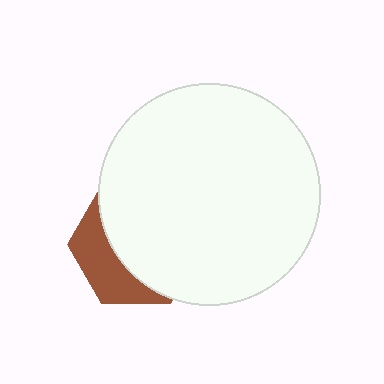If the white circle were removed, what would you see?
You would see the complete brown hexagon.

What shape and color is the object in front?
The object in front is a white circle.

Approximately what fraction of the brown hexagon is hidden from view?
Roughly 67% of the brown hexagon is hidden behind the white circle.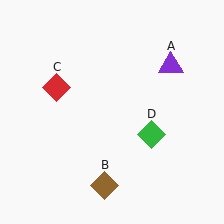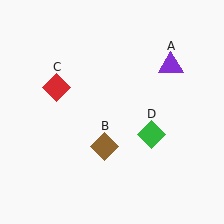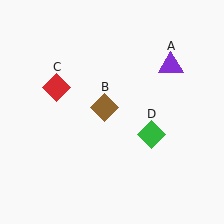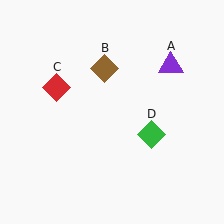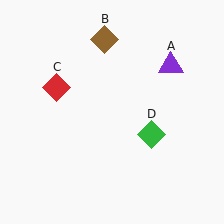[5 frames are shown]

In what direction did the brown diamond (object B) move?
The brown diamond (object B) moved up.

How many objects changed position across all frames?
1 object changed position: brown diamond (object B).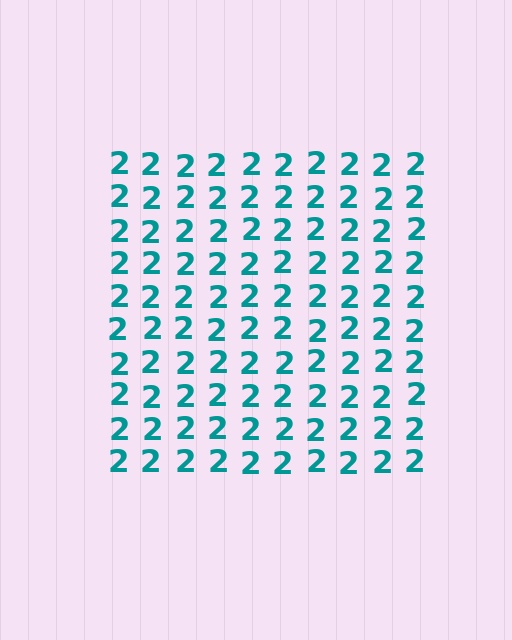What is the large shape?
The large shape is a square.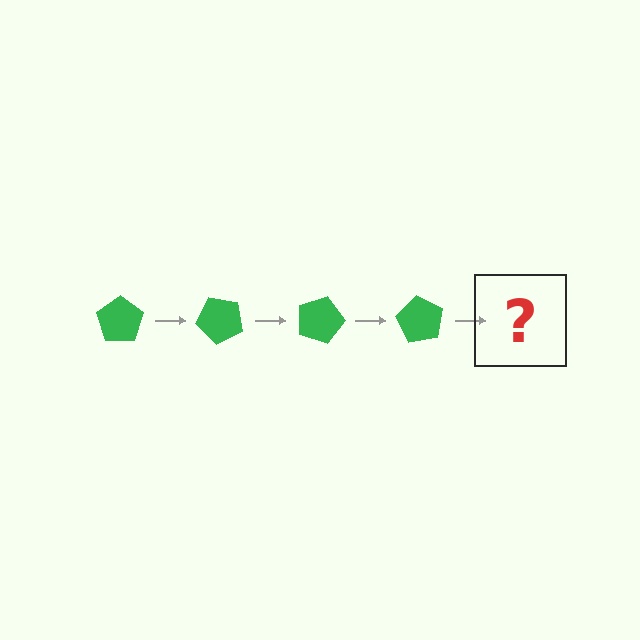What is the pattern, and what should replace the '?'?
The pattern is that the pentagon rotates 45 degrees each step. The '?' should be a green pentagon rotated 180 degrees.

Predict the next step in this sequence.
The next step is a green pentagon rotated 180 degrees.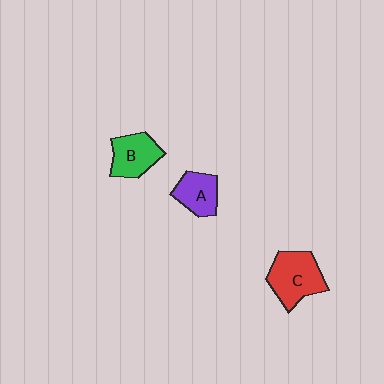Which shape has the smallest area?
Shape A (purple).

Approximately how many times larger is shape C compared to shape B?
Approximately 1.3 times.